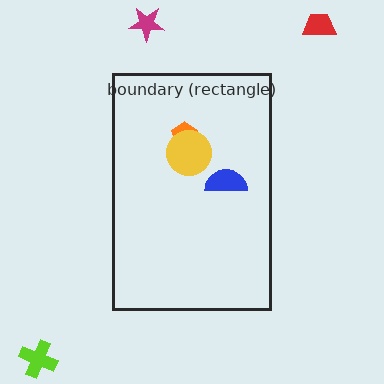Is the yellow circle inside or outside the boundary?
Inside.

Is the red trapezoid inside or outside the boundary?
Outside.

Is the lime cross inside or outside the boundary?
Outside.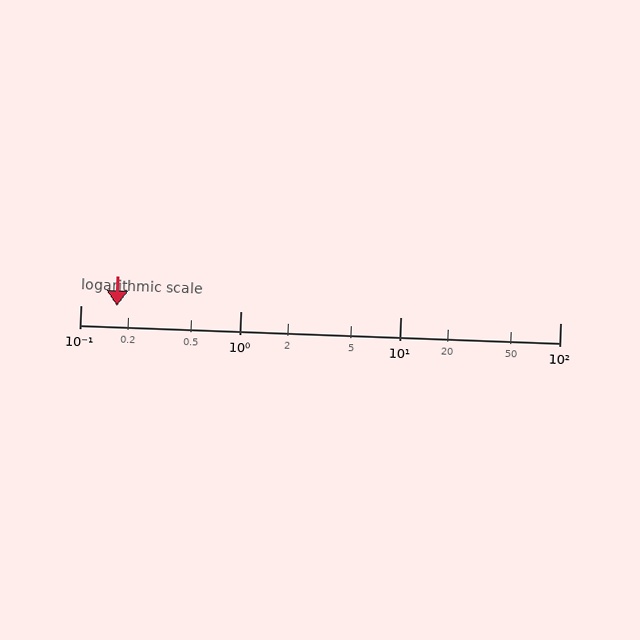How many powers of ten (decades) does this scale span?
The scale spans 3 decades, from 0.1 to 100.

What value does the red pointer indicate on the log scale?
The pointer indicates approximately 0.17.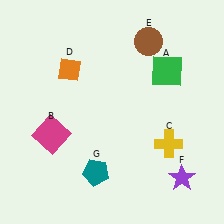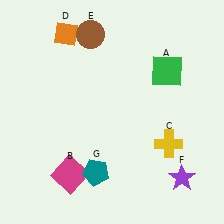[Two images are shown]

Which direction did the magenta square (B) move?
The magenta square (B) moved down.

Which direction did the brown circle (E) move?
The brown circle (E) moved left.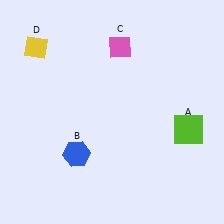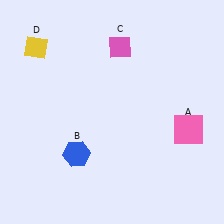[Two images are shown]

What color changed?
The square (A) changed from lime in Image 1 to pink in Image 2.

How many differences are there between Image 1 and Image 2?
There is 1 difference between the two images.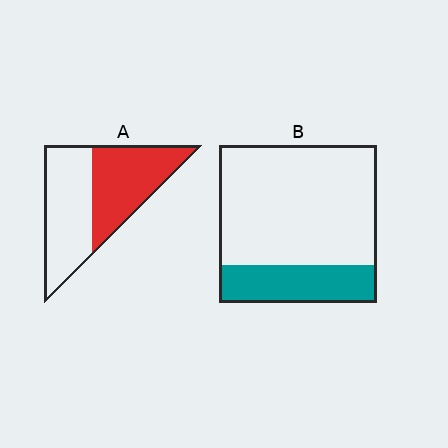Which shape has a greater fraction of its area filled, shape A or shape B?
Shape A.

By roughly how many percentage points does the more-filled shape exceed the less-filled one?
By roughly 25 percentage points (A over B).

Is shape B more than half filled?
No.